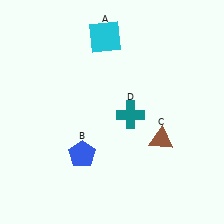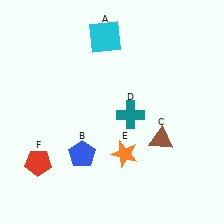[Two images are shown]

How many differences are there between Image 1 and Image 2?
There are 2 differences between the two images.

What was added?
An orange star (E), a red pentagon (F) were added in Image 2.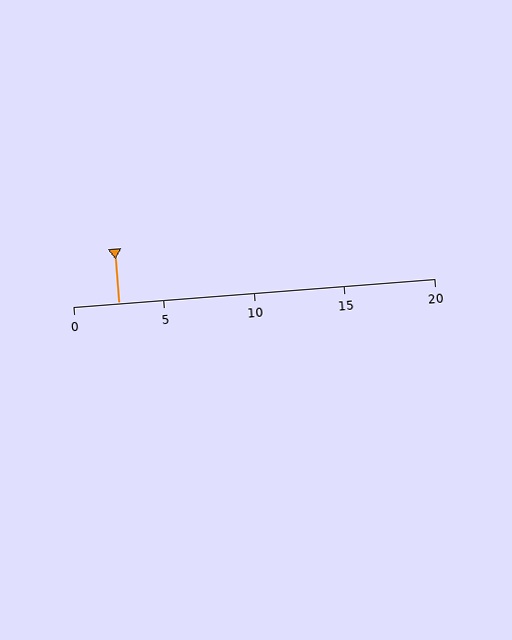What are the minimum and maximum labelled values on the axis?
The axis runs from 0 to 20.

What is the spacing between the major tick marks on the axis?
The major ticks are spaced 5 apart.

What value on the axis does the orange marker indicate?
The marker indicates approximately 2.5.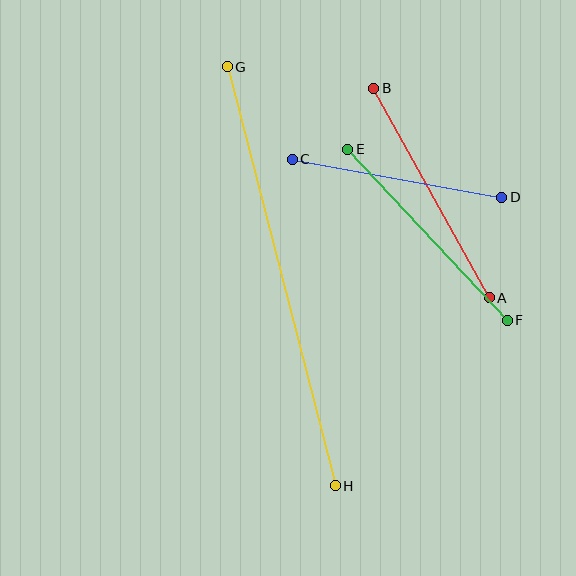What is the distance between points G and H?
The distance is approximately 432 pixels.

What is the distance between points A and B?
The distance is approximately 239 pixels.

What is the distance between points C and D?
The distance is approximately 213 pixels.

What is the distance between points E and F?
The distance is approximately 233 pixels.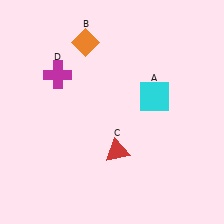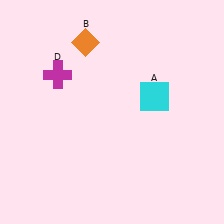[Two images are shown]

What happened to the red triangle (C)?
The red triangle (C) was removed in Image 2. It was in the bottom-right area of Image 1.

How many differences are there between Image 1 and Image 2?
There is 1 difference between the two images.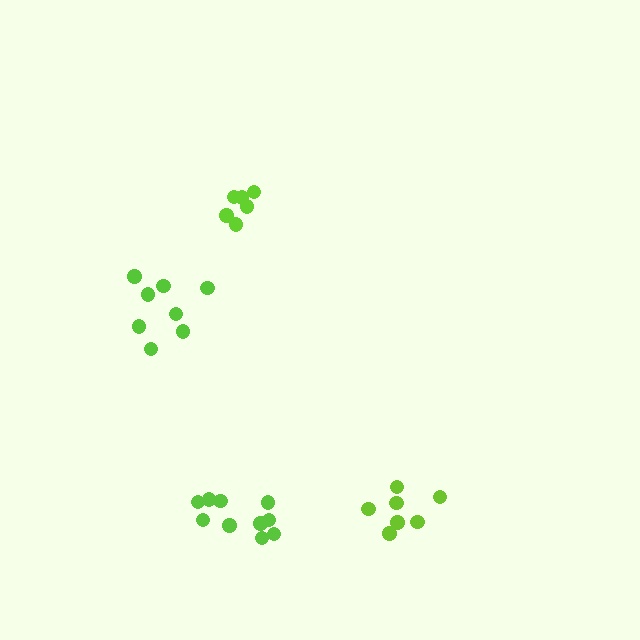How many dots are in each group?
Group 1: 8 dots, Group 2: 6 dots, Group 3: 7 dots, Group 4: 10 dots (31 total).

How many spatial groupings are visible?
There are 4 spatial groupings.